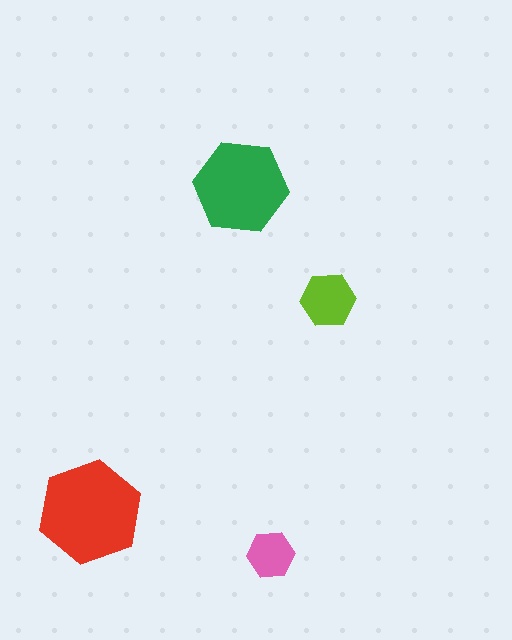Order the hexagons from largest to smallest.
the red one, the green one, the lime one, the pink one.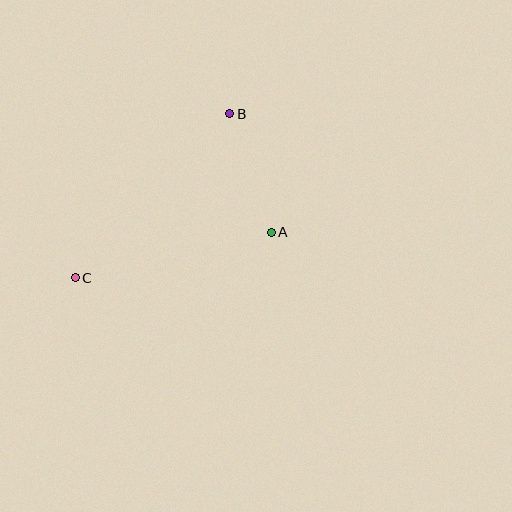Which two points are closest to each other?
Points A and B are closest to each other.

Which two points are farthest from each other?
Points B and C are farthest from each other.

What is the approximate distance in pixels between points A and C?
The distance between A and C is approximately 201 pixels.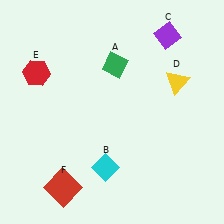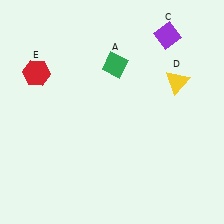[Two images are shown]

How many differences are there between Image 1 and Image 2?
There are 2 differences between the two images.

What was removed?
The red square (F), the cyan diamond (B) were removed in Image 2.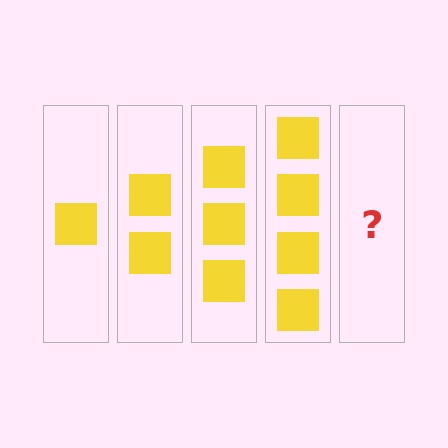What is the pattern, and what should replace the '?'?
The pattern is that each step adds one more square. The '?' should be 5 squares.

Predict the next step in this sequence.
The next step is 5 squares.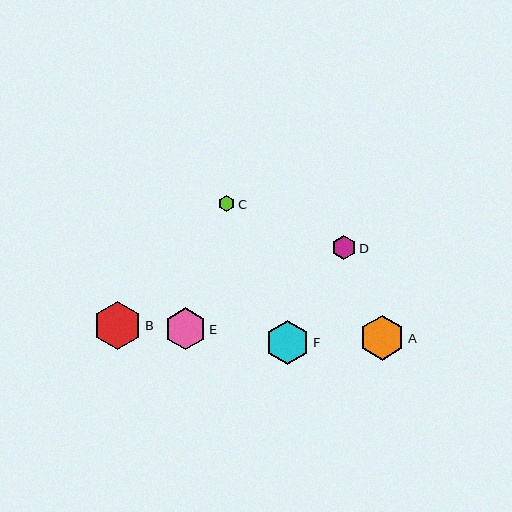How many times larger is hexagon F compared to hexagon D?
Hexagon F is approximately 1.9 times the size of hexagon D.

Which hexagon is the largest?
Hexagon B is the largest with a size of approximately 48 pixels.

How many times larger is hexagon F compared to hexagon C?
Hexagon F is approximately 2.8 times the size of hexagon C.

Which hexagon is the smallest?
Hexagon C is the smallest with a size of approximately 16 pixels.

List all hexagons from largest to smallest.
From largest to smallest: B, A, F, E, D, C.